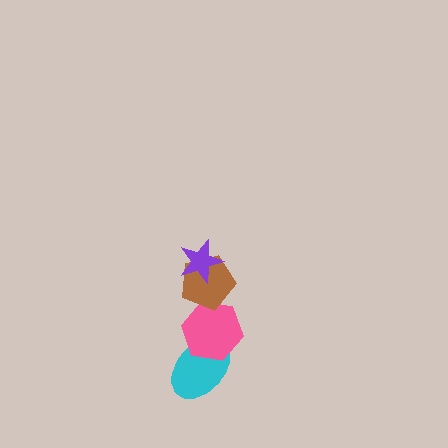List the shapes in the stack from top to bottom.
From top to bottom: the purple star, the brown pentagon, the pink hexagon, the cyan ellipse.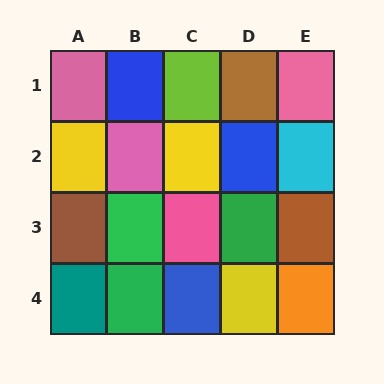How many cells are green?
3 cells are green.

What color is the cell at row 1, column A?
Pink.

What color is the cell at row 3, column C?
Pink.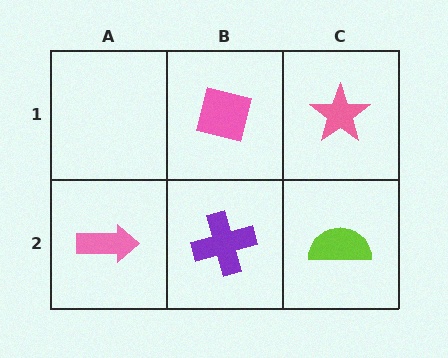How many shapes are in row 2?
3 shapes.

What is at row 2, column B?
A purple cross.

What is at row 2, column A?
A pink arrow.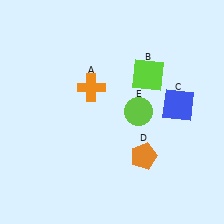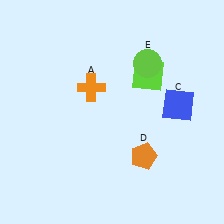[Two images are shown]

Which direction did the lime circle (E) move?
The lime circle (E) moved up.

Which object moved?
The lime circle (E) moved up.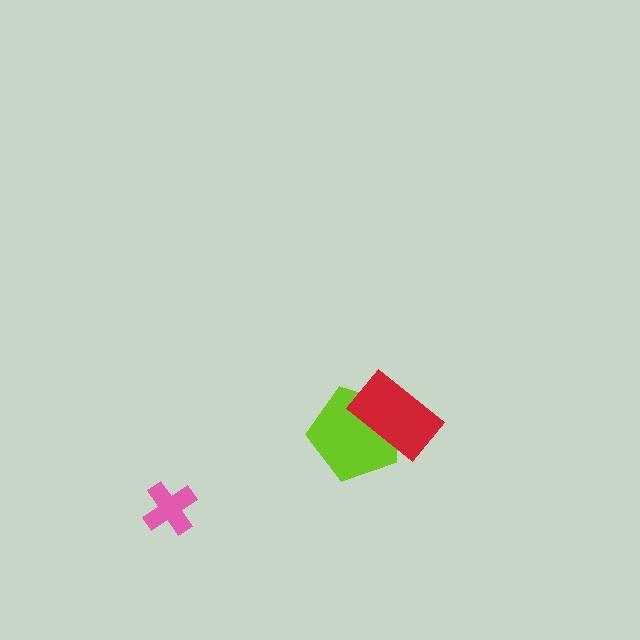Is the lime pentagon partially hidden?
Yes, it is partially covered by another shape.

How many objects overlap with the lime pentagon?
1 object overlaps with the lime pentagon.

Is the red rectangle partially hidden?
No, no other shape covers it.